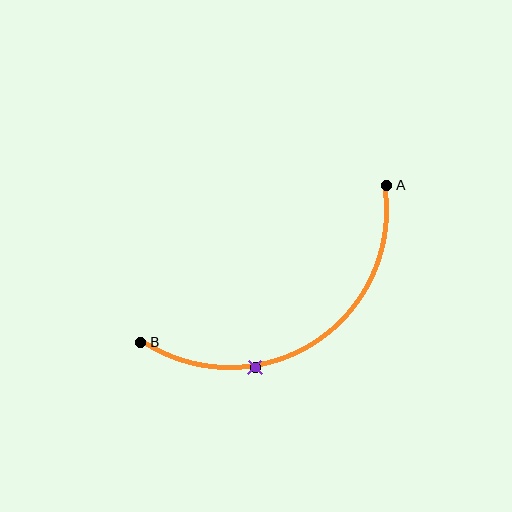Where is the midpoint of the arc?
The arc midpoint is the point on the curve farthest from the straight line joining A and B. It sits below that line.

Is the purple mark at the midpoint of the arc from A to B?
No. The purple mark lies on the arc but is closer to endpoint B. The arc midpoint would be at the point on the curve equidistant along the arc from both A and B.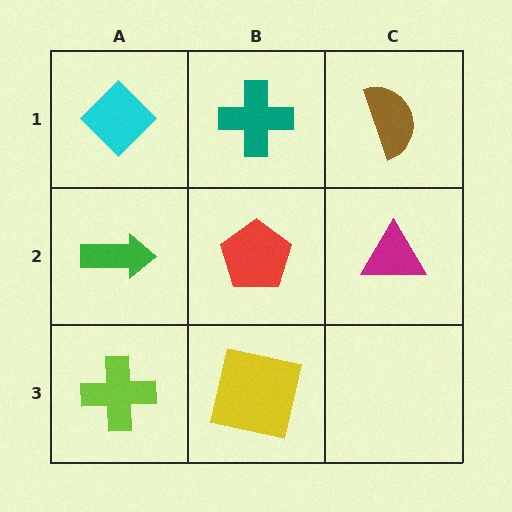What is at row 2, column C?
A magenta triangle.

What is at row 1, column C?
A brown semicircle.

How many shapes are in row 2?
3 shapes.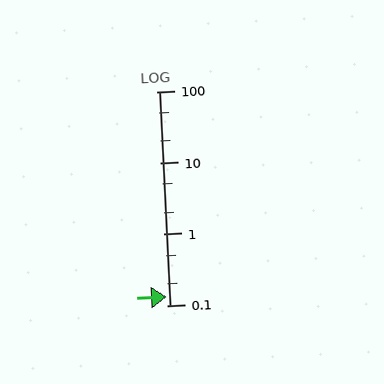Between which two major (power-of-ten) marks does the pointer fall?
The pointer is between 0.1 and 1.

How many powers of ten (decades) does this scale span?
The scale spans 3 decades, from 0.1 to 100.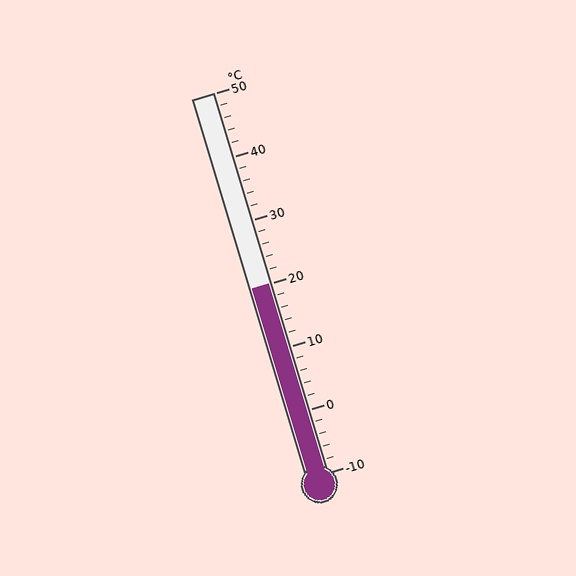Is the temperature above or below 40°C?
The temperature is below 40°C.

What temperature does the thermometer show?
The thermometer shows approximately 20°C.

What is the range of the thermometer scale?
The thermometer scale ranges from -10°C to 50°C.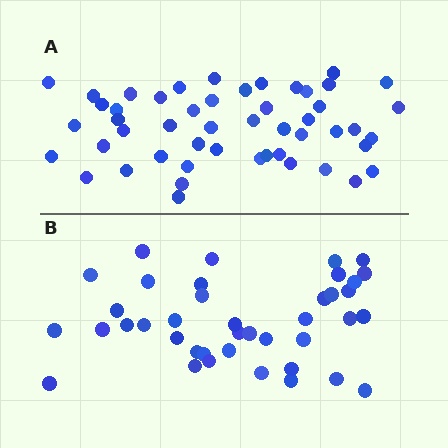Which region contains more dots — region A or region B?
Region A (the top region) has more dots.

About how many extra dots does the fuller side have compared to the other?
Region A has roughly 10 or so more dots than region B.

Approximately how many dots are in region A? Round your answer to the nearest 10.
About 50 dots.